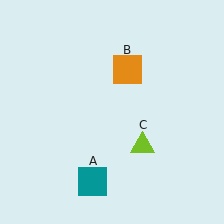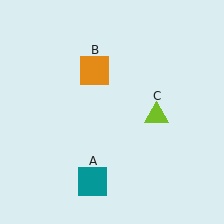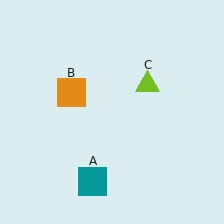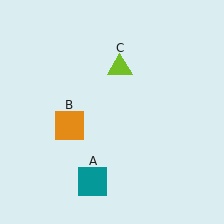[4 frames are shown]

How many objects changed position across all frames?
2 objects changed position: orange square (object B), lime triangle (object C).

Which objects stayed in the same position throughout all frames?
Teal square (object A) remained stationary.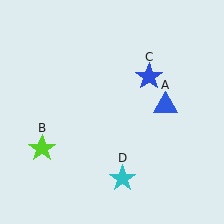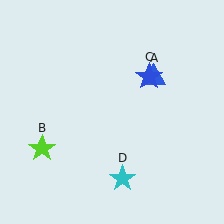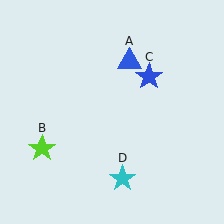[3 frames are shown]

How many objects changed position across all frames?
1 object changed position: blue triangle (object A).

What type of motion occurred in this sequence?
The blue triangle (object A) rotated counterclockwise around the center of the scene.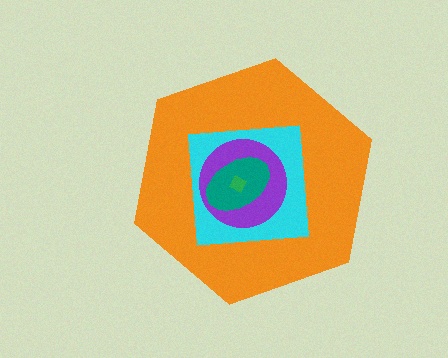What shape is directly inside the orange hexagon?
The cyan square.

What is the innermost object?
The green diamond.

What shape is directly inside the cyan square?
The purple circle.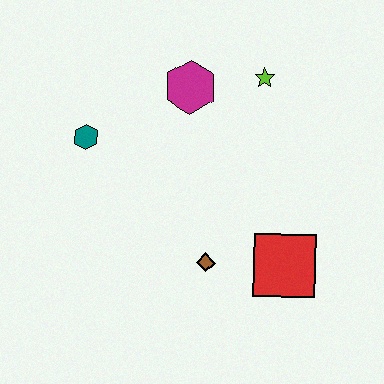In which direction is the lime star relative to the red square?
The lime star is above the red square.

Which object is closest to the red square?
The brown diamond is closest to the red square.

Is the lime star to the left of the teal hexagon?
No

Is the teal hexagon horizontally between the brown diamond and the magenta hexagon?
No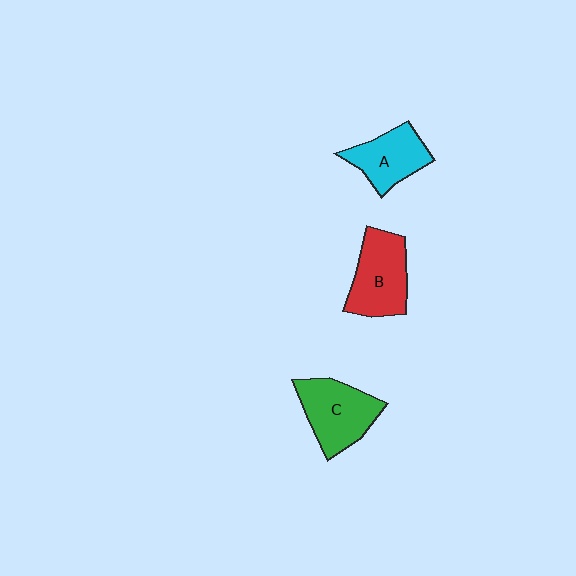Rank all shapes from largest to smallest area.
From largest to smallest: C (green), B (red), A (cyan).